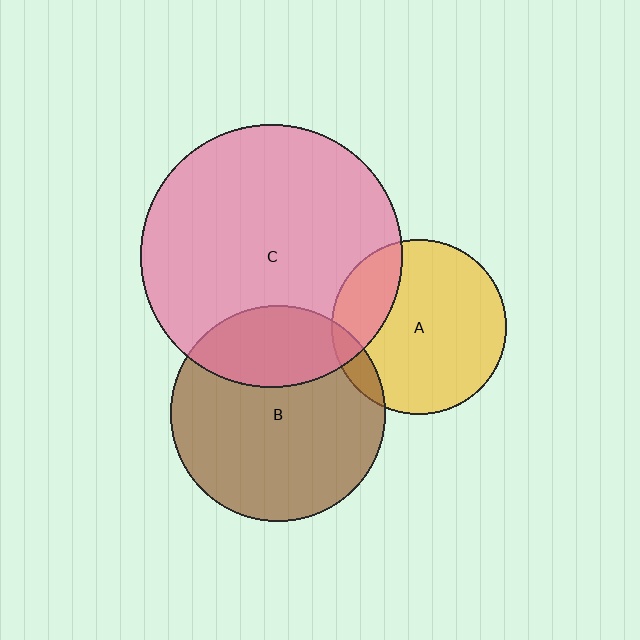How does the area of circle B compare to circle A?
Approximately 1.5 times.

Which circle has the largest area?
Circle C (pink).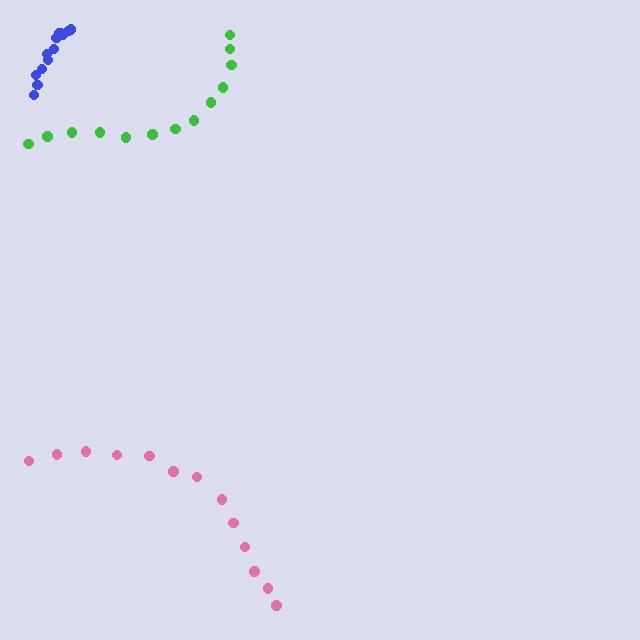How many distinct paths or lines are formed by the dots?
There are 3 distinct paths.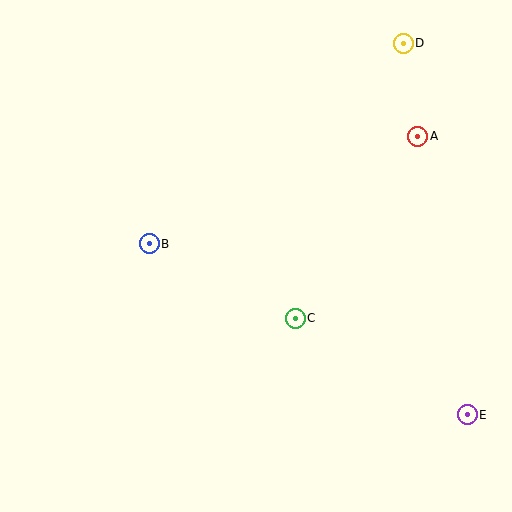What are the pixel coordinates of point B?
Point B is at (149, 244).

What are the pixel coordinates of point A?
Point A is at (418, 136).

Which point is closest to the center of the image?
Point C at (295, 318) is closest to the center.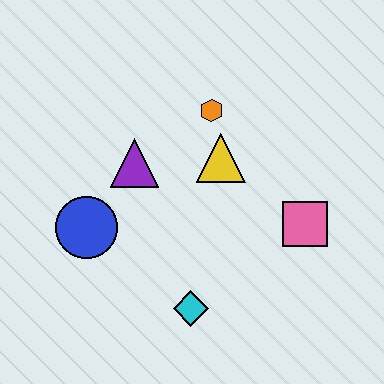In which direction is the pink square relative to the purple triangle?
The pink square is to the right of the purple triangle.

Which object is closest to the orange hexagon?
The yellow triangle is closest to the orange hexagon.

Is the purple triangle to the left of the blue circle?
No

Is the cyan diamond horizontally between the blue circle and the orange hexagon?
Yes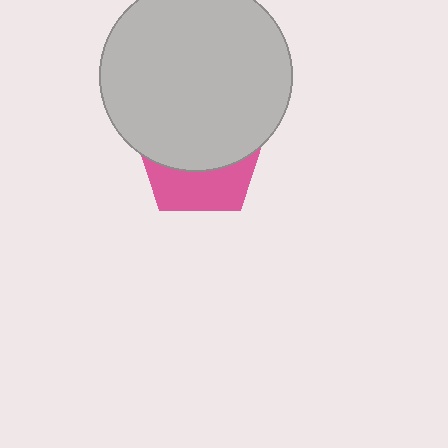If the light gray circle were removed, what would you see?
You would see the complete pink pentagon.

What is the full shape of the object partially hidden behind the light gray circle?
The partially hidden object is a pink pentagon.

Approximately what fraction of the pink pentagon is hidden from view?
Roughly 62% of the pink pentagon is hidden behind the light gray circle.